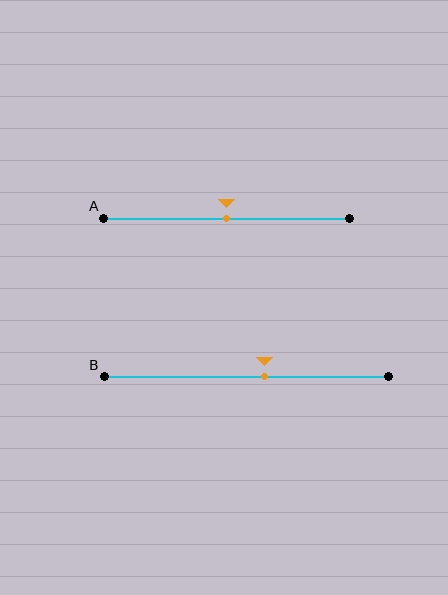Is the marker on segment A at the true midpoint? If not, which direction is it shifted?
Yes, the marker on segment A is at the true midpoint.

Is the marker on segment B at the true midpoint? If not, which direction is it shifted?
No, the marker on segment B is shifted to the right by about 6% of the segment length.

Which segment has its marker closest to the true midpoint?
Segment A has its marker closest to the true midpoint.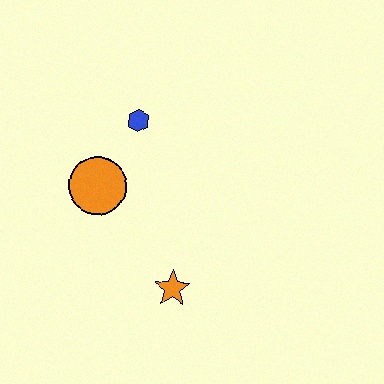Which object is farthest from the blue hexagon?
The orange star is farthest from the blue hexagon.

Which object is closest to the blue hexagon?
The orange circle is closest to the blue hexagon.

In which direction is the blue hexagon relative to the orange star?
The blue hexagon is above the orange star.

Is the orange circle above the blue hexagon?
No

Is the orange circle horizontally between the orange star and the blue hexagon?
No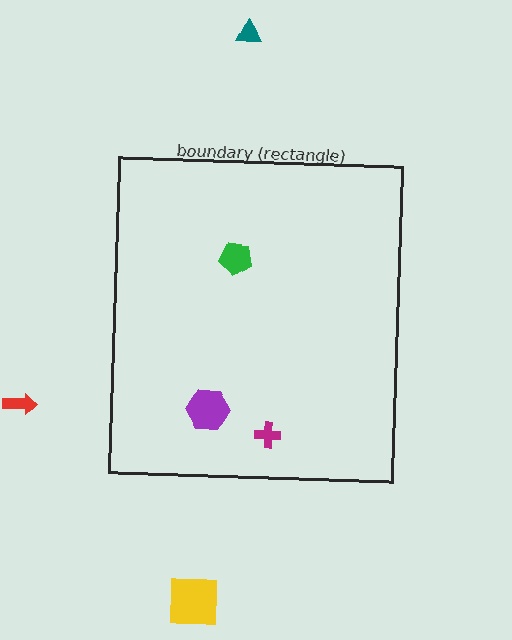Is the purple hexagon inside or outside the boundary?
Inside.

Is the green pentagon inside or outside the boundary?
Inside.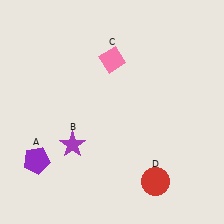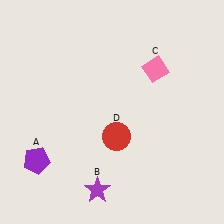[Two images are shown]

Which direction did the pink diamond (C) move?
The pink diamond (C) moved right.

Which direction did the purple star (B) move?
The purple star (B) moved down.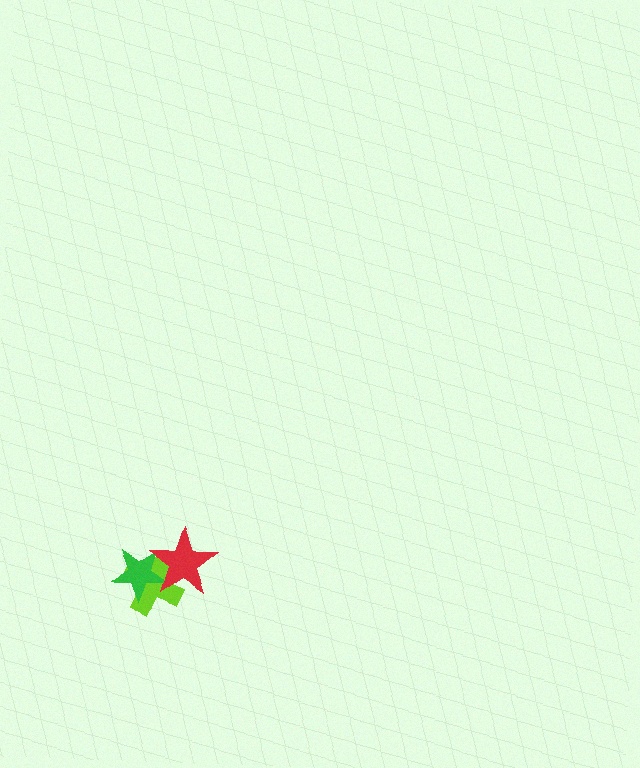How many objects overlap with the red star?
2 objects overlap with the red star.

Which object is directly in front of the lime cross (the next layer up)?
The green star is directly in front of the lime cross.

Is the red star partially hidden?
No, no other shape covers it.